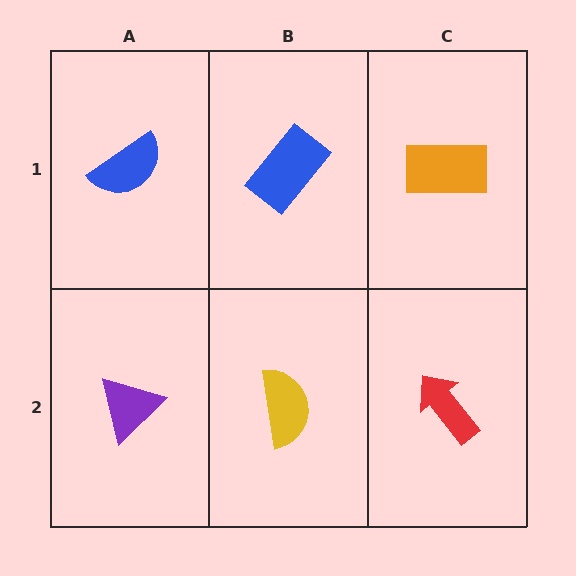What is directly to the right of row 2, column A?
A yellow semicircle.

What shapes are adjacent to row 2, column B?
A blue rectangle (row 1, column B), a purple triangle (row 2, column A), a red arrow (row 2, column C).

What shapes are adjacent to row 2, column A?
A blue semicircle (row 1, column A), a yellow semicircle (row 2, column B).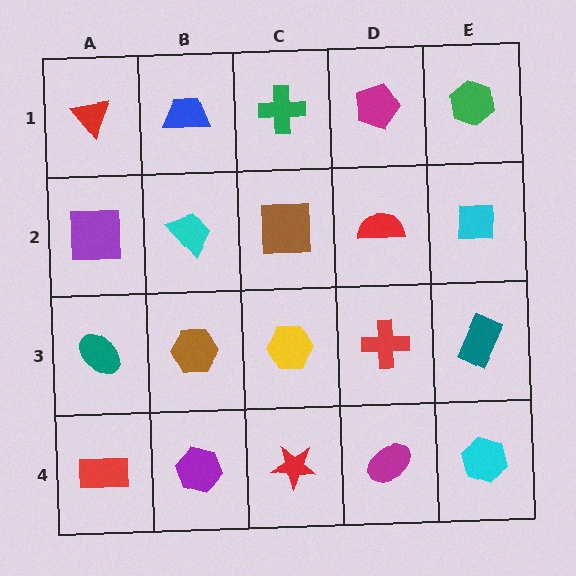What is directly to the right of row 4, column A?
A purple hexagon.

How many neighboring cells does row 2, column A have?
3.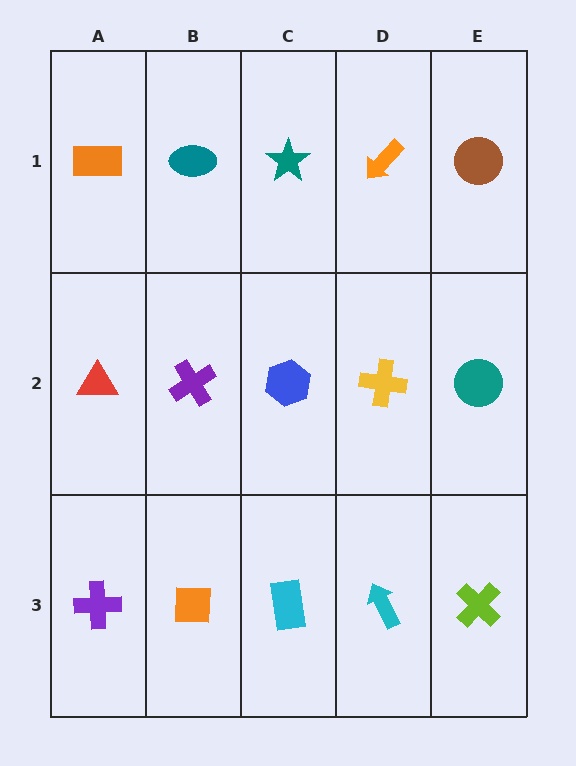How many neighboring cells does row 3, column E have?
2.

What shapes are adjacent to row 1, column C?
A blue hexagon (row 2, column C), a teal ellipse (row 1, column B), an orange arrow (row 1, column D).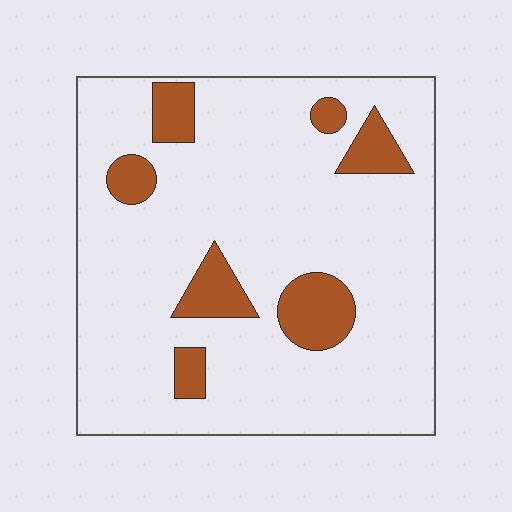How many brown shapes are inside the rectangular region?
7.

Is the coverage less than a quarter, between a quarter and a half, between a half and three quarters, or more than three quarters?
Less than a quarter.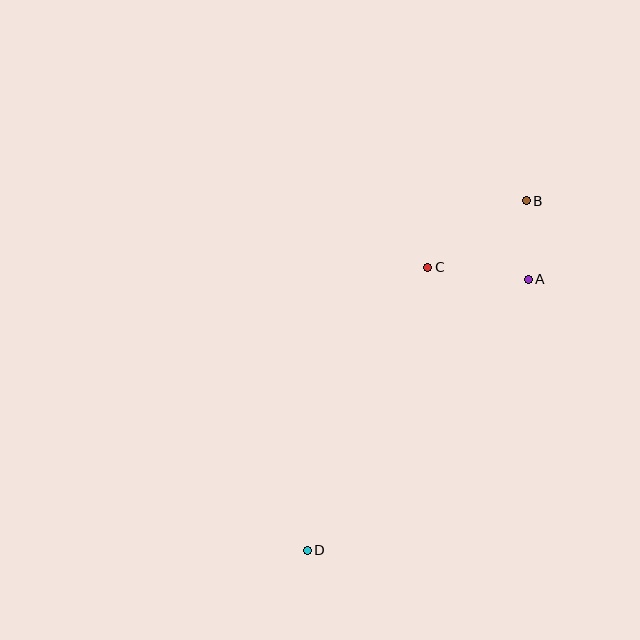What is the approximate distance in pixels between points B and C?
The distance between B and C is approximately 119 pixels.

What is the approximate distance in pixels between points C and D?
The distance between C and D is approximately 308 pixels.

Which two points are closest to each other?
Points A and B are closest to each other.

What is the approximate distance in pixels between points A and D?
The distance between A and D is approximately 349 pixels.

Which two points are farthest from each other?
Points B and D are farthest from each other.